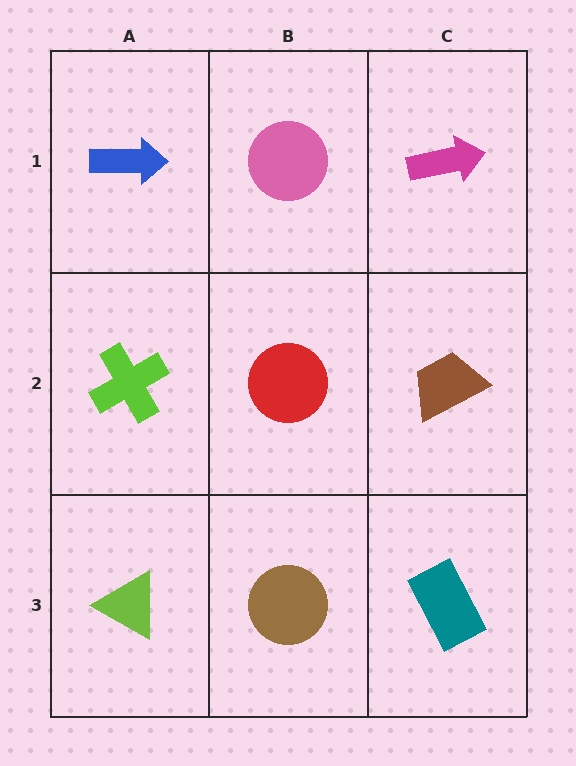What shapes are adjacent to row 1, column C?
A brown trapezoid (row 2, column C), a pink circle (row 1, column B).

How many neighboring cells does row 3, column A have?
2.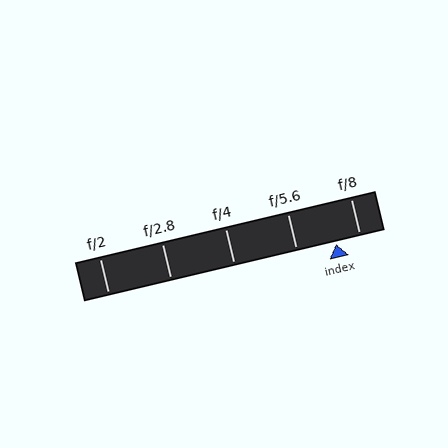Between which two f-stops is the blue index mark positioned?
The index mark is between f/5.6 and f/8.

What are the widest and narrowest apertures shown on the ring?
The widest aperture shown is f/2 and the narrowest is f/8.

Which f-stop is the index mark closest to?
The index mark is closest to f/8.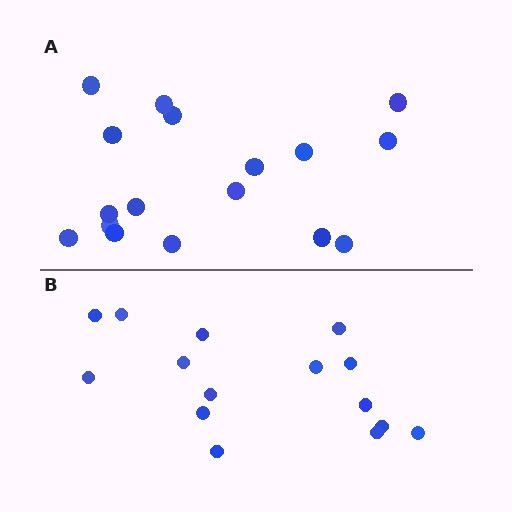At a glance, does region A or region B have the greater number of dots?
Region A (the top region) has more dots.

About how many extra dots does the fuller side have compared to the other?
Region A has just a few more — roughly 2 or 3 more dots than region B.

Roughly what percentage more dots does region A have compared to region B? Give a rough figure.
About 15% more.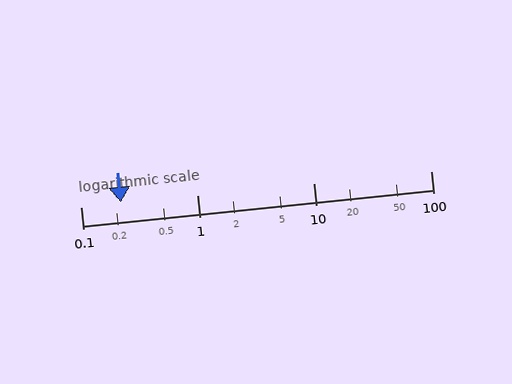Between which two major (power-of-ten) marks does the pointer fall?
The pointer is between 0.1 and 1.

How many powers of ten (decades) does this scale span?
The scale spans 3 decades, from 0.1 to 100.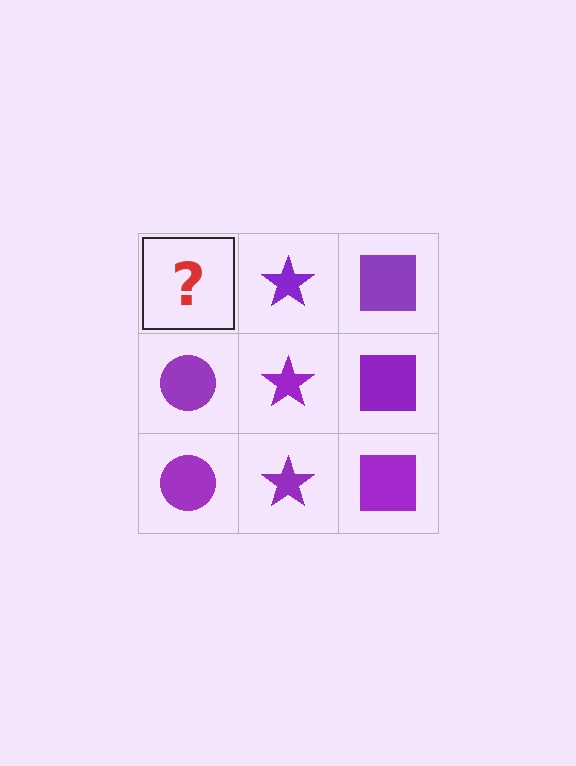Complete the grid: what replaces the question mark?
The question mark should be replaced with a purple circle.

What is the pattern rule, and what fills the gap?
The rule is that each column has a consistent shape. The gap should be filled with a purple circle.